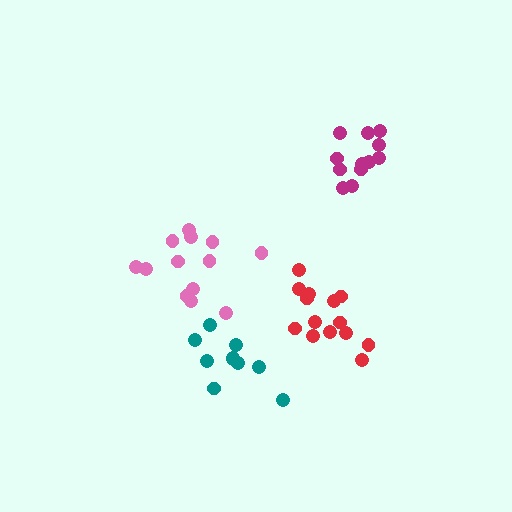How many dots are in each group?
Group 1: 14 dots, Group 2: 13 dots, Group 3: 12 dots, Group 4: 10 dots (49 total).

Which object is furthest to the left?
The pink cluster is leftmost.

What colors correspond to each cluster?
The clusters are colored: red, pink, magenta, teal.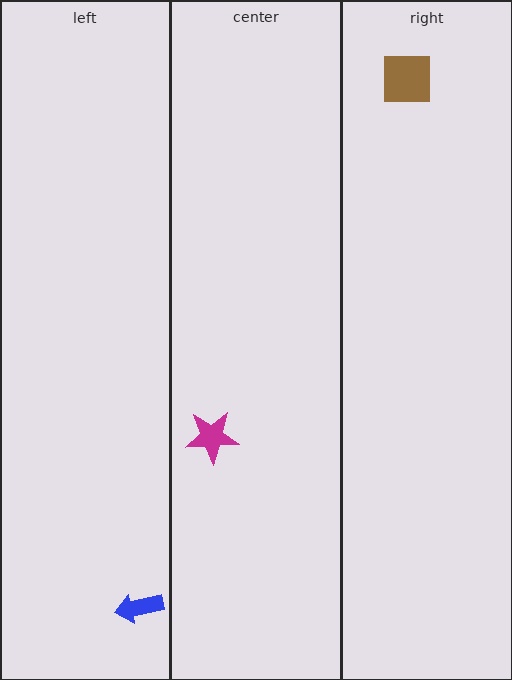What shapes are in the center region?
The magenta star.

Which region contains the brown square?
The right region.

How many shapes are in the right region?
1.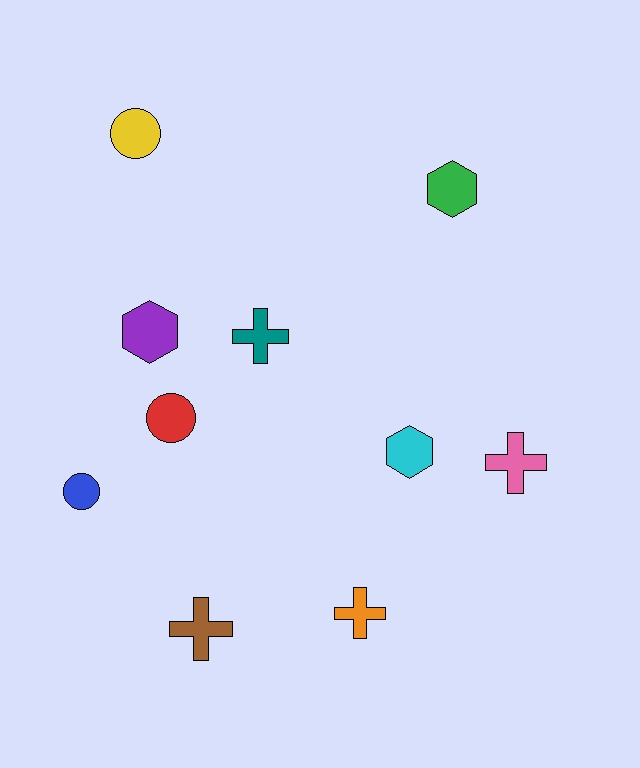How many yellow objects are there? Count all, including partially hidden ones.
There is 1 yellow object.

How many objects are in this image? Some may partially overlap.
There are 10 objects.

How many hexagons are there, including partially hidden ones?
There are 3 hexagons.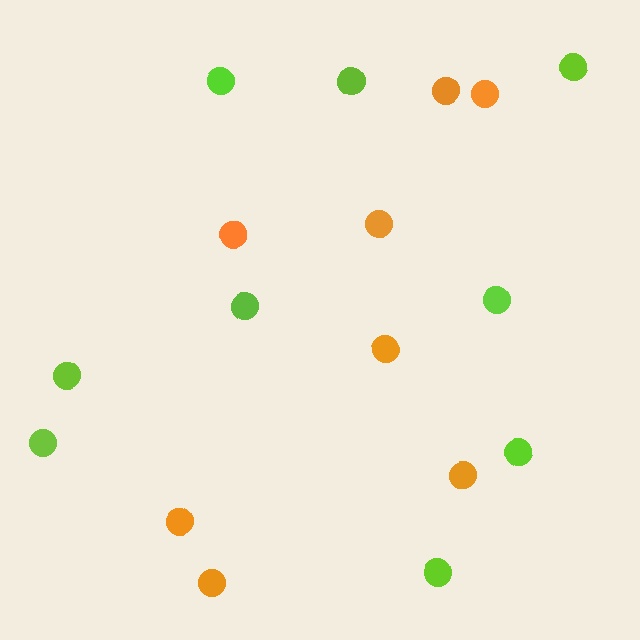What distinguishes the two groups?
There are 2 groups: one group of lime circles (9) and one group of orange circles (8).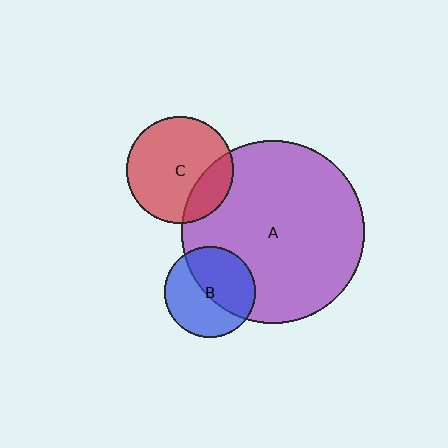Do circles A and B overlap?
Yes.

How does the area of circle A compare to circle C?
Approximately 2.9 times.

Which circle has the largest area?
Circle A (purple).